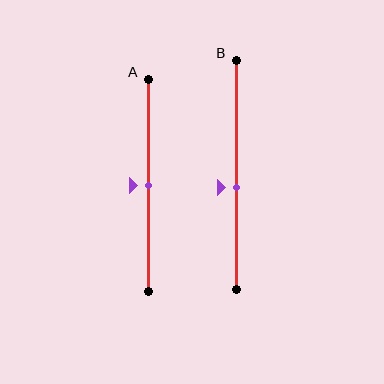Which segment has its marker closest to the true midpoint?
Segment A has its marker closest to the true midpoint.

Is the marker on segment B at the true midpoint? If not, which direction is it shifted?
No, the marker on segment B is shifted downward by about 6% of the segment length.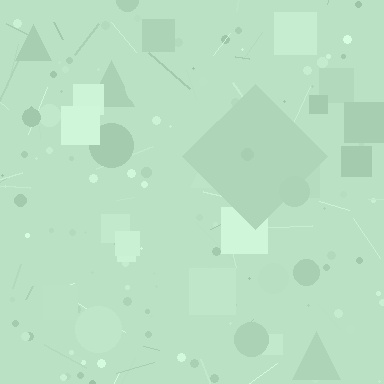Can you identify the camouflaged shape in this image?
The camouflaged shape is a diamond.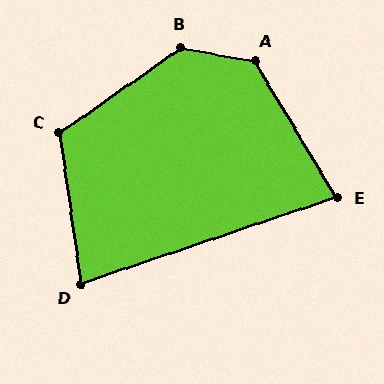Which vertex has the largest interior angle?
B, at approximately 134 degrees.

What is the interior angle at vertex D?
Approximately 79 degrees (acute).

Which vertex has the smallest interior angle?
E, at approximately 78 degrees.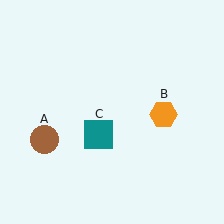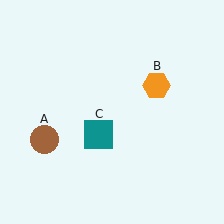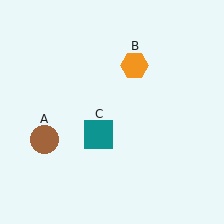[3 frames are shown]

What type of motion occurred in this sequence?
The orange hexagon (object B) rotated counterclockwise around the center of the scene.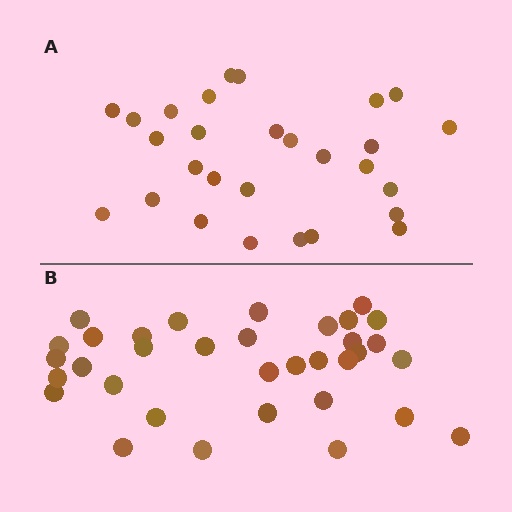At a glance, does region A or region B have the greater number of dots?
Region B (the bottom region) has more dots.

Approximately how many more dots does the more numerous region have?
Region B has about 6 more dots than region A.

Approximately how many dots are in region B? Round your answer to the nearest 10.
About 30 dots. (The exact count is 34, which rounds to 30.)